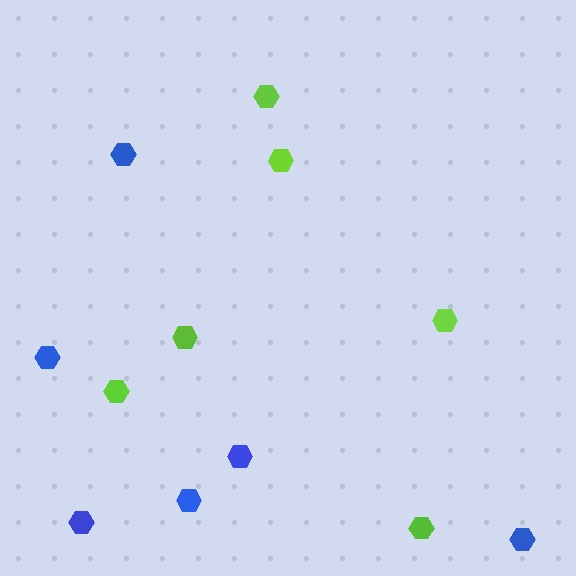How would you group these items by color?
There are 2 groups: one group of blue hexagons (6) and one group of lime hexagons (6).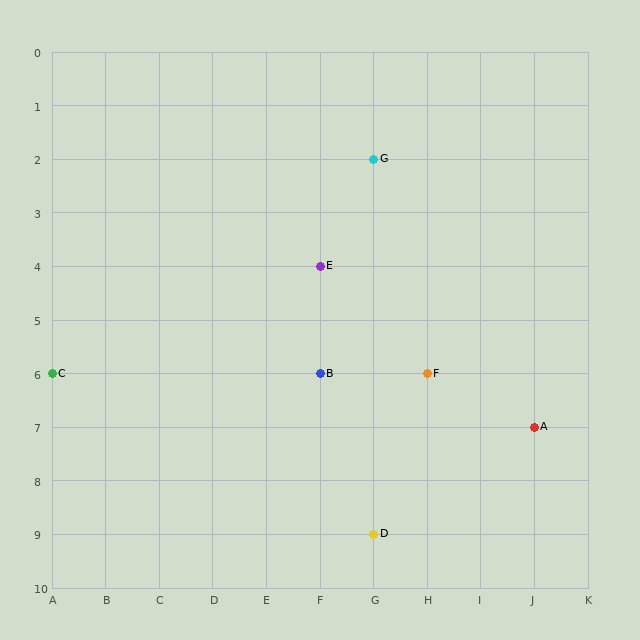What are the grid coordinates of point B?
Point B is at grid coordinates (F, 6).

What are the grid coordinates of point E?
Point E is at grid coordinates (F, 4).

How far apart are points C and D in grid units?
Points C and D are 6 columns and 3 rows apart (about 6.7 grid units diagonally).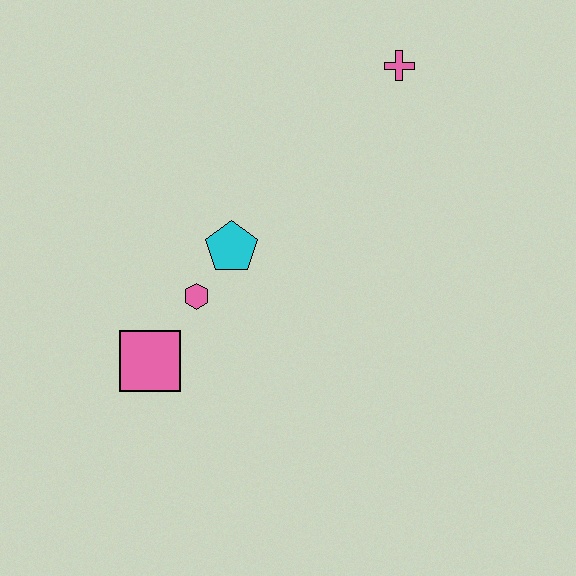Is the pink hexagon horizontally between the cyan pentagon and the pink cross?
No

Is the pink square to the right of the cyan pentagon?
No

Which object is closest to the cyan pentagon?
The pink hexagon is closest to the cyan pentagon.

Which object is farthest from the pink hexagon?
The pink cross is farthest from the pink hexagon.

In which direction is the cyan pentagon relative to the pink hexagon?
The cyan pentagon is above the pink hexagon.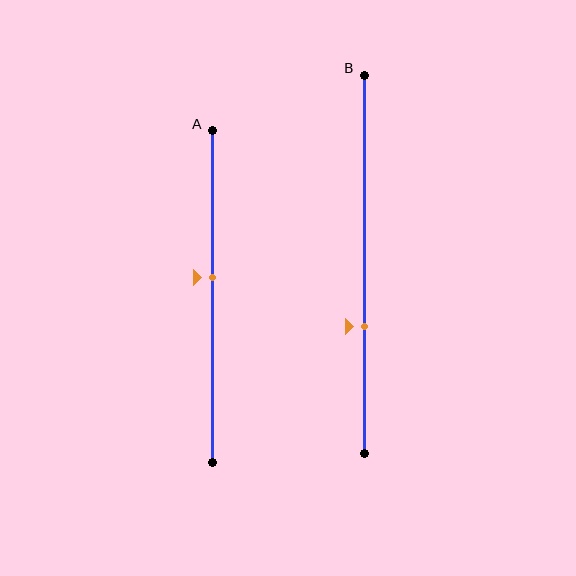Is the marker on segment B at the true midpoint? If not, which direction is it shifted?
No, the marker on segment B is shifted downward by about 16% of the segment length.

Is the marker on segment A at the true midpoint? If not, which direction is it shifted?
No, the marker on segment A is shifted upward by about 6% of the segment length.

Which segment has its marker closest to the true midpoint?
Segment A has its marker closest to the true midpoint.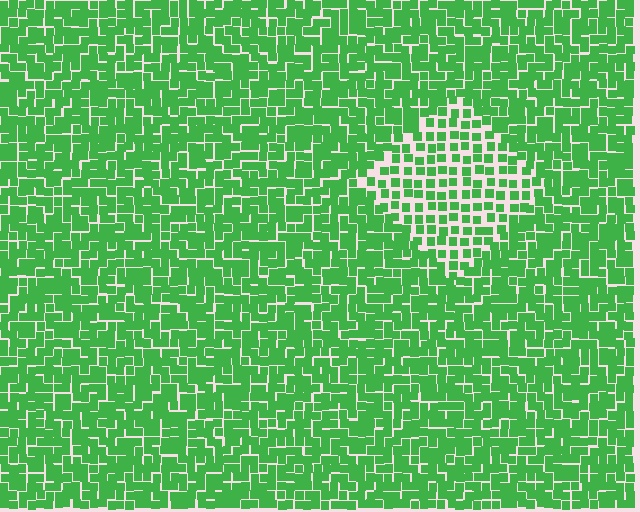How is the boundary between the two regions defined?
The boundary is defined by a change in element density (approximately 1.7x ratio). All elements are the same color, size, and shape.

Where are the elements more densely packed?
The elements are more densely packed outside the diamond boundary.